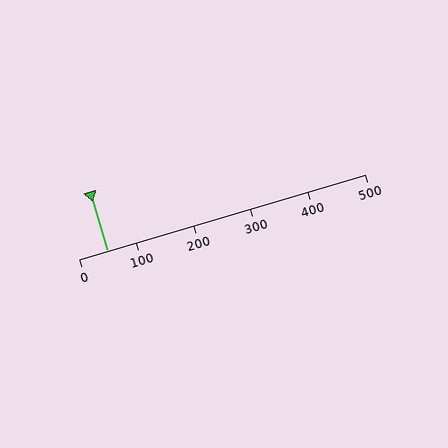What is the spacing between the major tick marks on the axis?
The major ticks are spaced 100 apart.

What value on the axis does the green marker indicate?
The marker indicates approximately 50.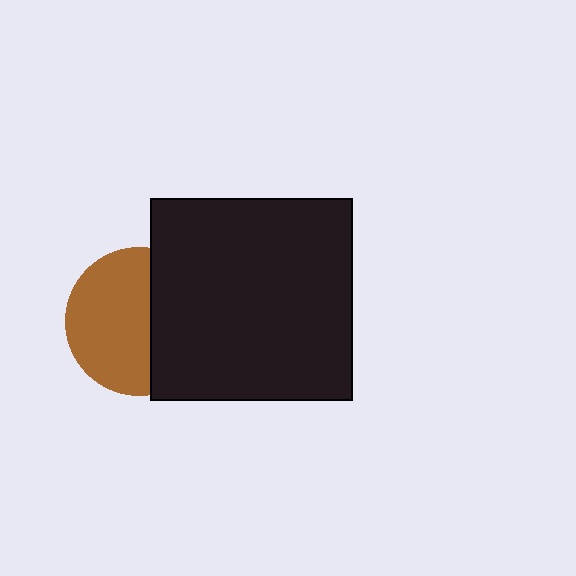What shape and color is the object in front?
The object in front is a black square.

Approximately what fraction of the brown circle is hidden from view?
Roughly 41% of the brown circle is hidden behind the black square.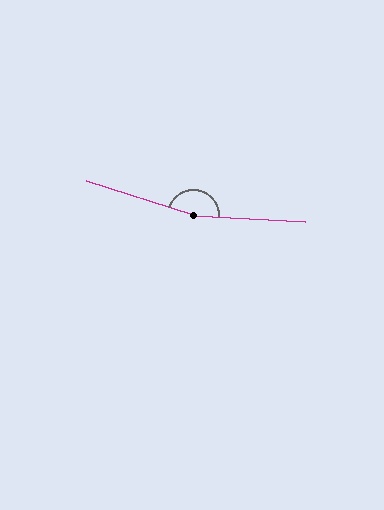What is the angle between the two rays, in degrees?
Approximately 165 degrees.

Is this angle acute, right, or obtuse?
It is obtuse.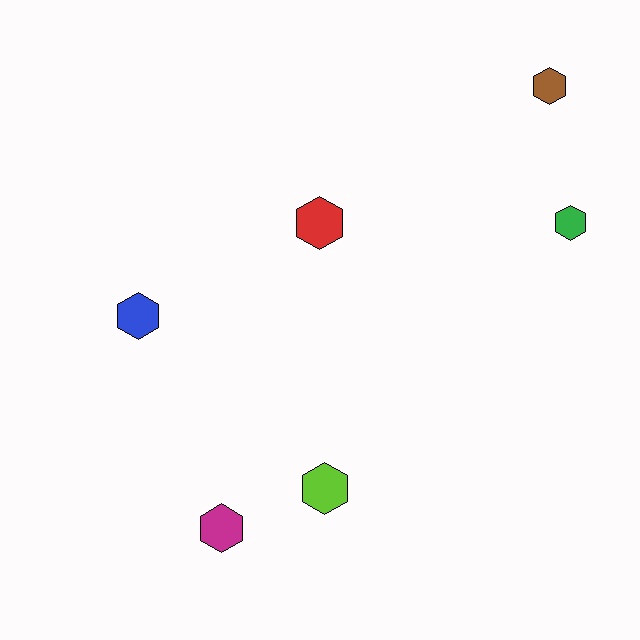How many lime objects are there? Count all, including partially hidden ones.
There is 1 lime object.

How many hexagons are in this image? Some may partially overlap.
There are 6 hexagons.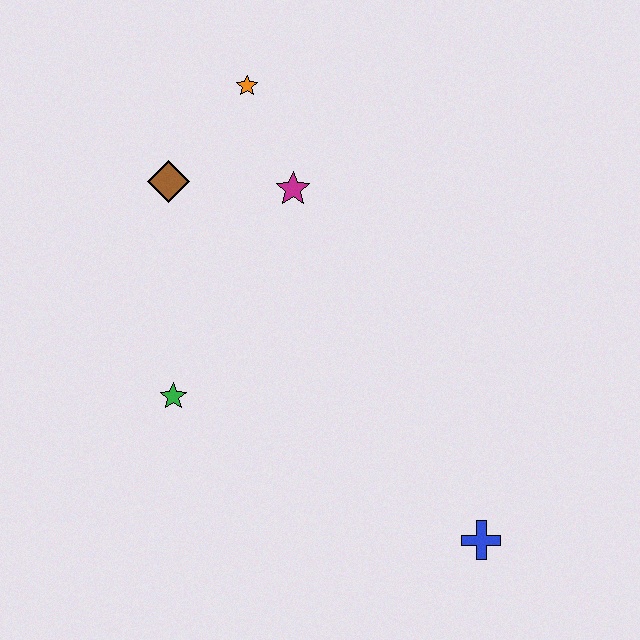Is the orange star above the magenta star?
Yes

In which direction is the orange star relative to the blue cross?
The orange star is above the blue cross.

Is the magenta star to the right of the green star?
Yes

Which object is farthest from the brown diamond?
The blue cross is farthest from the brown diamond.